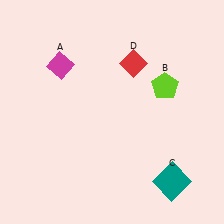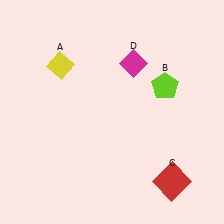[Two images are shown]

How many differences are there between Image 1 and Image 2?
There are 3 differences between the two images.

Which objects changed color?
A changed from magenta to yellow. C changed from teal to red. D changed from red to magenta.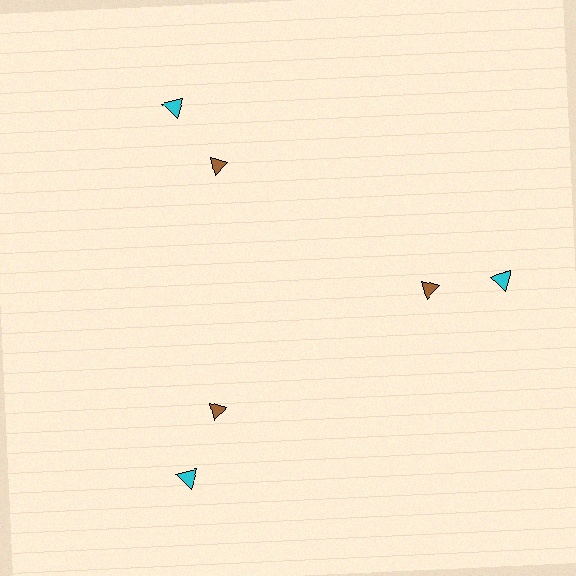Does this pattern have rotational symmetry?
Yes, this pattern has 3-fold rotational symmetry. It looks the same after rotating 120 degrees around the center.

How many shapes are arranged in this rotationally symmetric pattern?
There are 6 shapes, arranged in 3 groups of 2.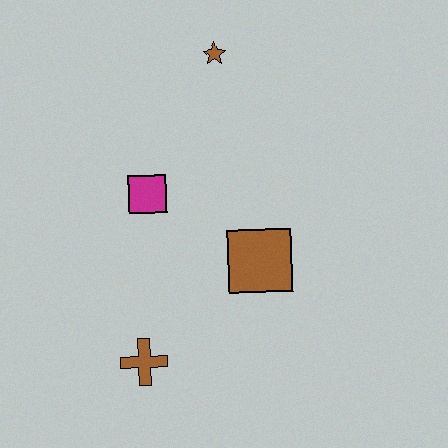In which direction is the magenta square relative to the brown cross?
The magenta square is above the brown cross.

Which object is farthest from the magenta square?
The brown cross is farthest from the magenta square.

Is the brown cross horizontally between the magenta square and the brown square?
No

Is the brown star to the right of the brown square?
No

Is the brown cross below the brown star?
Yes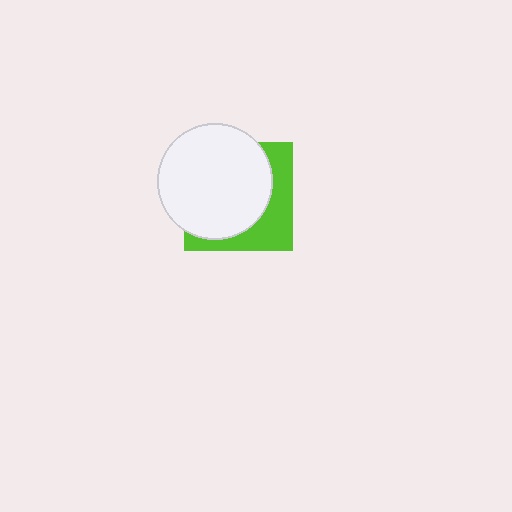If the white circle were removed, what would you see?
You would see the complete lime square.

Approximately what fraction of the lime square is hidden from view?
Roughly 64% of the lime square is hidden behind the white circle.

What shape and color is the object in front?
The object in front is a white circle.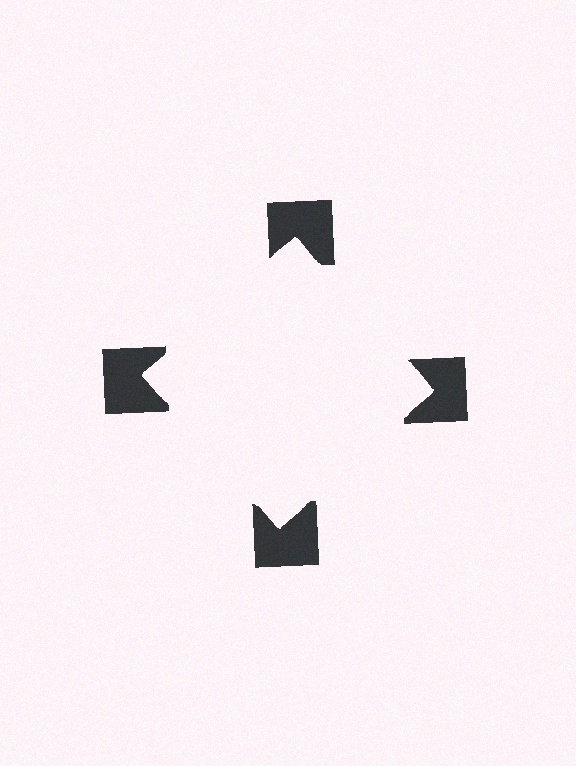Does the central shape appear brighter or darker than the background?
It typically appears slightly brighter than the background, even though no actual brightness change is drawn.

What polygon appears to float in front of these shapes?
An illusory square — its edges are inferred from the aligned wedge cuts in the notched squares, not physically drawn.